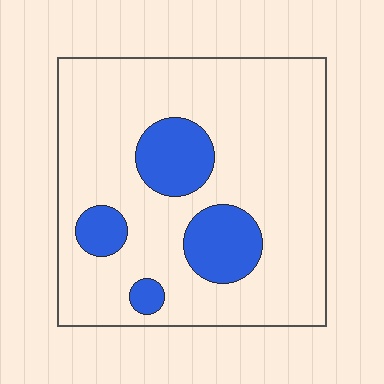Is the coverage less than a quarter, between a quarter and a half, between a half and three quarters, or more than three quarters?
Less than a quarter.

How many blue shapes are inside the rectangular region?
4.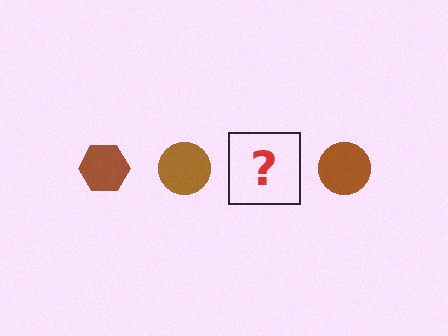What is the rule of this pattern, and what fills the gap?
The rule is that the pattern cycles through hexagon, circle shapes in brown. The gap should be filled with a brown hexagon.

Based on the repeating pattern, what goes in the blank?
The blank should be a brown hexagon.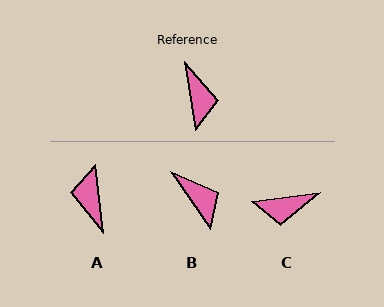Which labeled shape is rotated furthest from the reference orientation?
A, about 178 degrees away.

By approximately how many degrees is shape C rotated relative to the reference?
Approximately 91 degrees clockwise.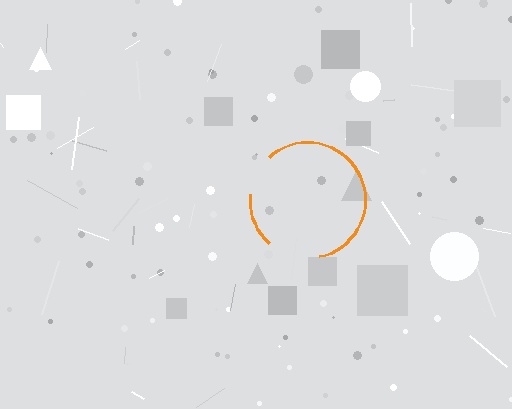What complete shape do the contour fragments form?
The contour fragments form a circle.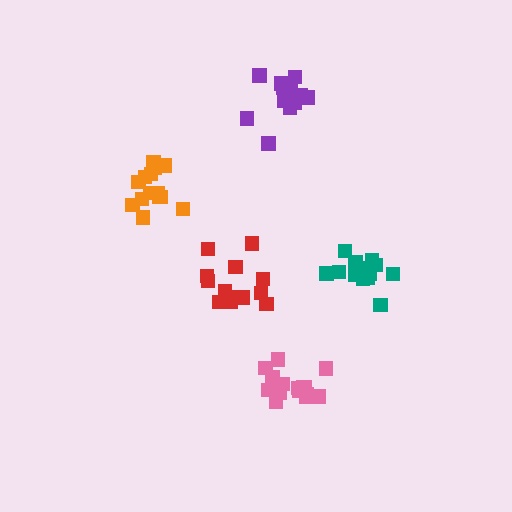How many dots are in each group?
Group 1: 14 dots, Group 2: 14 dots, Group 3: 15 dots, Group 4: 13 dots, Group 5: 14 dots (70 total).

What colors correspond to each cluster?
The clusters are colored: teal, orange, pink, red, purple.